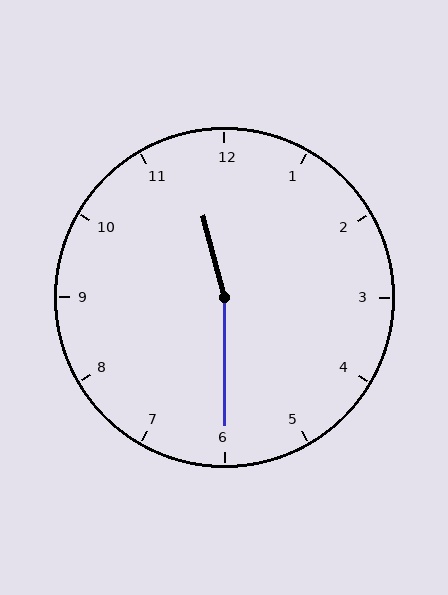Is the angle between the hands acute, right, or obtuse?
It is obtuse.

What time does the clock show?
11:30.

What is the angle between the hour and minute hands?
Approximately 165 degrees.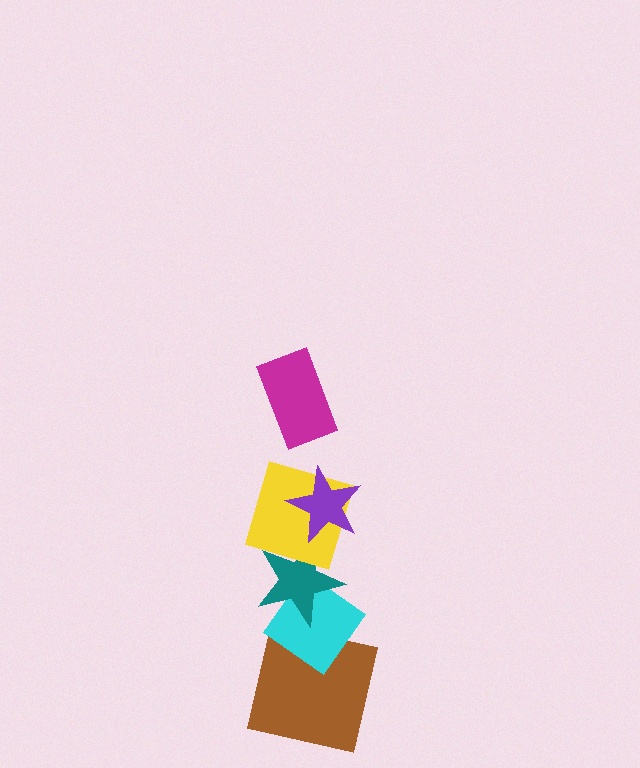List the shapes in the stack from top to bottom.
From top to bottom: the magenta rectangle, the purple star, the yellow square, the teal star, the cyan diamond, the brown square.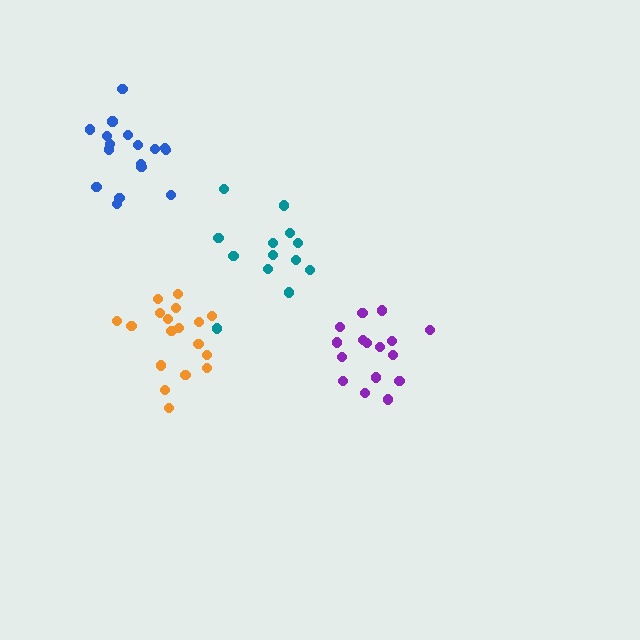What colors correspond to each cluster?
The clusters are colored: purple, blue, teal, orange.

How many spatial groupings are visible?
There are 4 spatial groupings.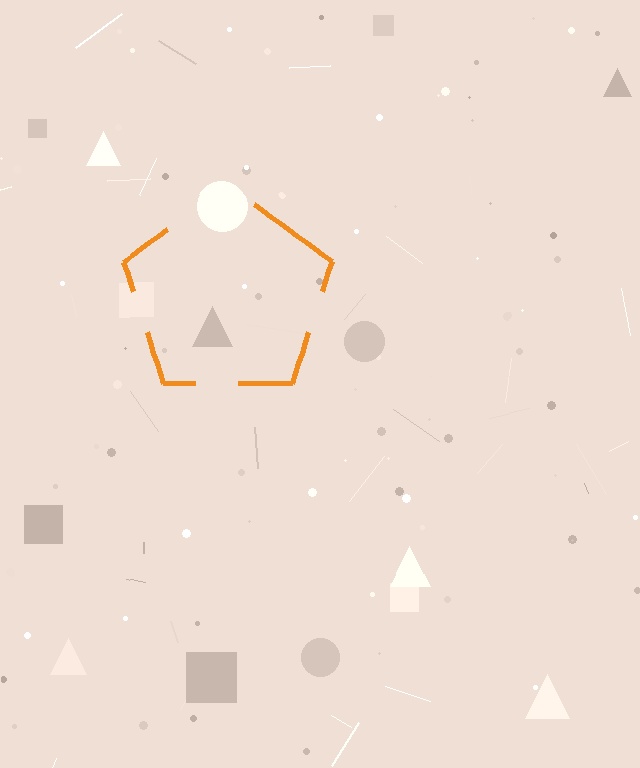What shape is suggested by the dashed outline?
The dashed outline suggests a pentagon.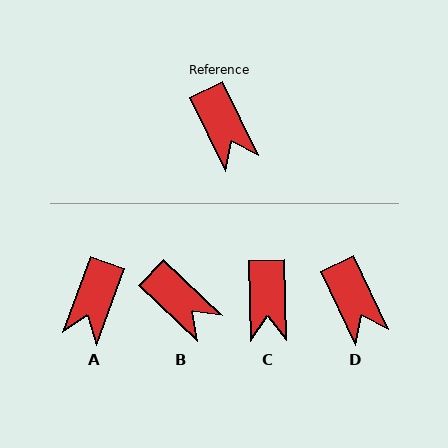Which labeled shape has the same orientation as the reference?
D.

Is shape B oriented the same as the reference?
No, it is off by about 20 degrees.